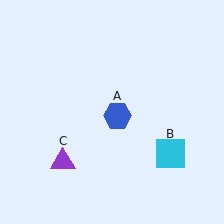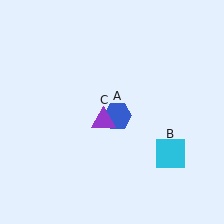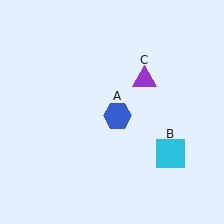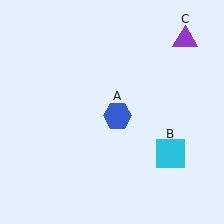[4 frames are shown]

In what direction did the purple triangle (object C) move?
The purple triangle (object C) moved up and to the right.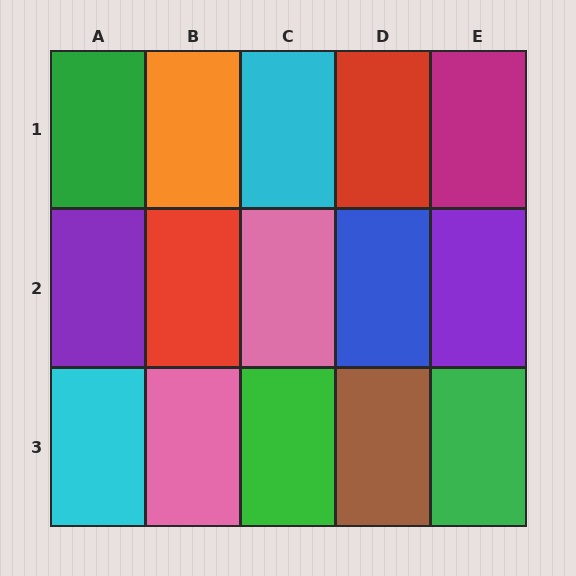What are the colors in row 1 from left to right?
Green, orange, cyan, red, magenta.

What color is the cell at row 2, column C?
Pink.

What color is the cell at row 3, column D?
Brown.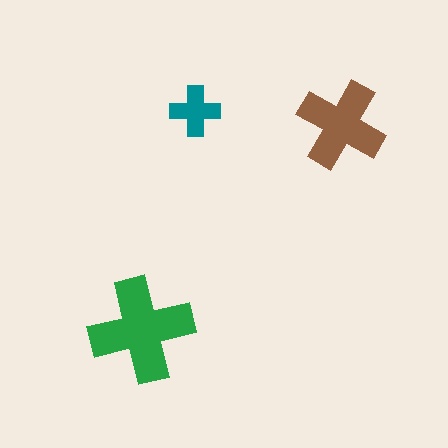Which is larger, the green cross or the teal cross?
The green one.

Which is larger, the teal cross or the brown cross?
The brown one.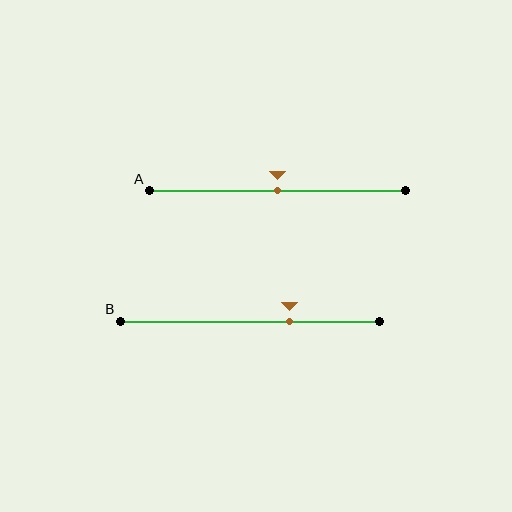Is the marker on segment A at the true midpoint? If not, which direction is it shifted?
Yes, the marker on segment A is at the true midpoint.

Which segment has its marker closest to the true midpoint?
Segment A has its marker closest to the true midpoint.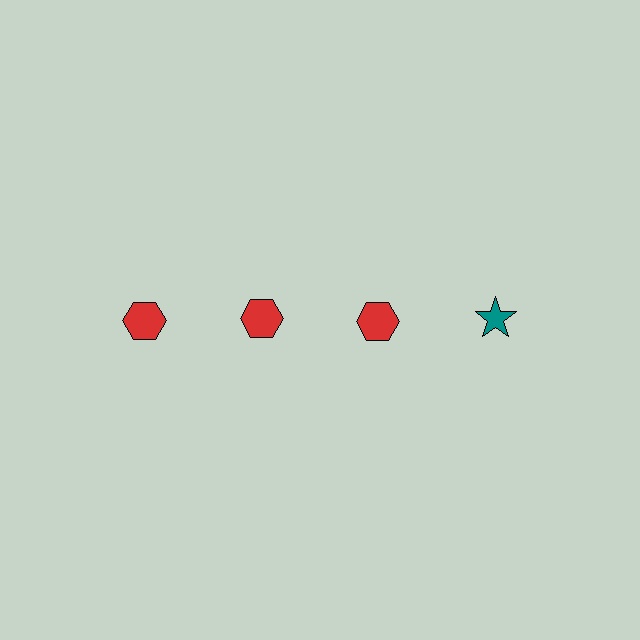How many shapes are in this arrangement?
There are 4 shapes arranged in a grid pattern.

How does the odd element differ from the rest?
It differs in both color (teal instead of red) and shape (star instead of hexagon).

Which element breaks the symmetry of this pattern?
The teal star in the top row, second from right column breaks the symmetry. All other shapes are red hexagons.